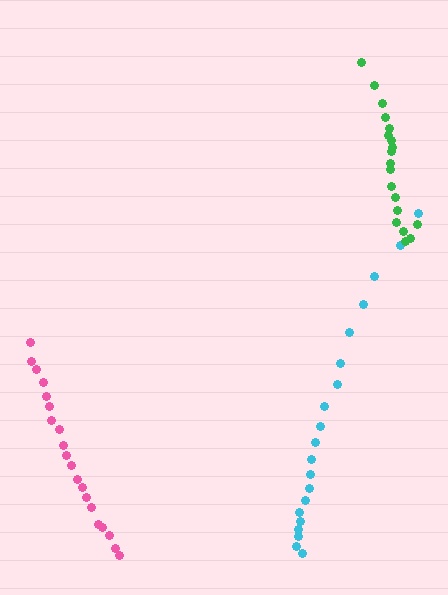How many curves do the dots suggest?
There are 3 distinct paths.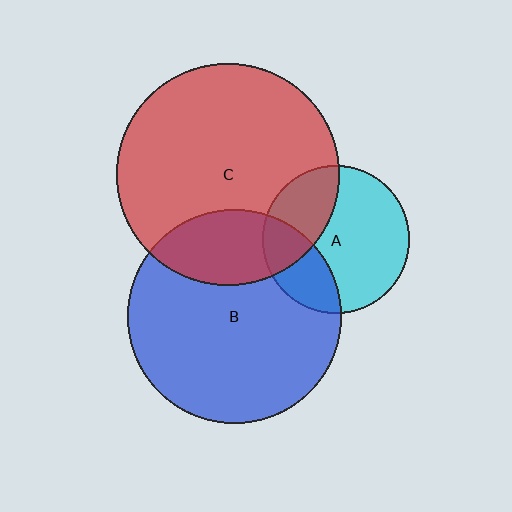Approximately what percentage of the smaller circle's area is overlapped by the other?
Approximately 25%.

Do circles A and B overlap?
Yes.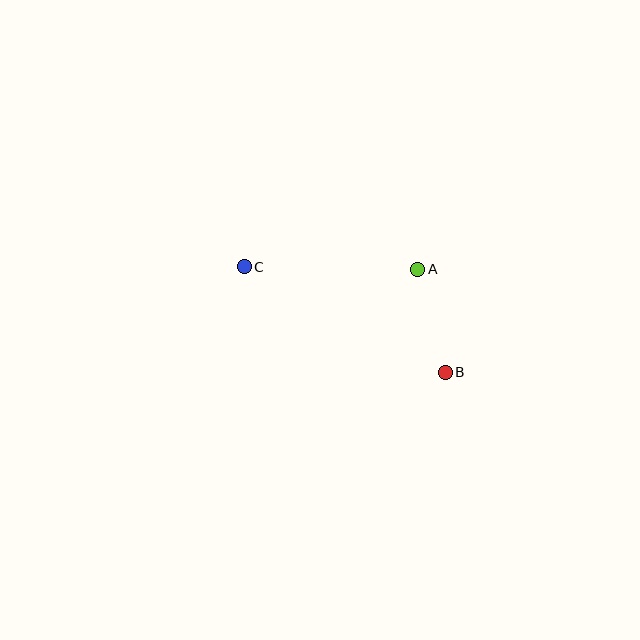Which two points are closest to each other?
Points A and B are closest to each other.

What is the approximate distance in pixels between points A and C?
The distance between A and C is approximately 174 pixels.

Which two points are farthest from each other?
Points B and C are farthest from each other.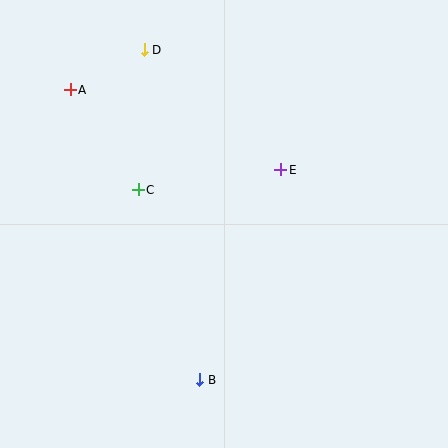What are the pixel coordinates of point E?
Point E is at (280, 170).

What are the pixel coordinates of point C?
Point C is at (138, 190).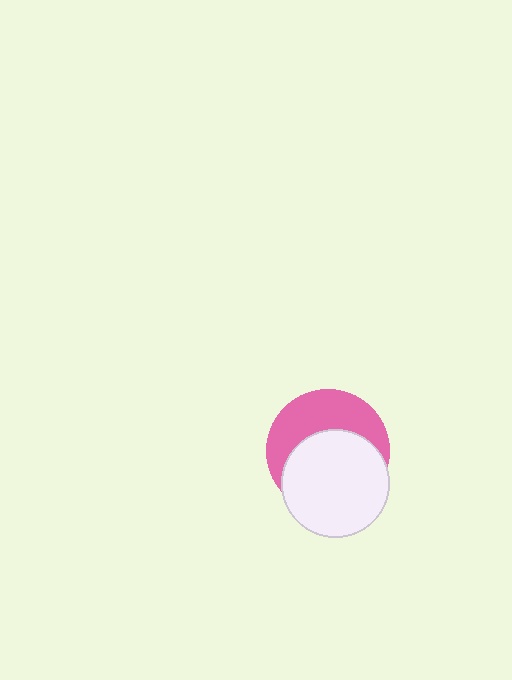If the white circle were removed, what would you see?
You would see the complete pink circle.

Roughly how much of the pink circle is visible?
A small part of it is visible (roughly 44%).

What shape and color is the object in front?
The object in front is a white circle.